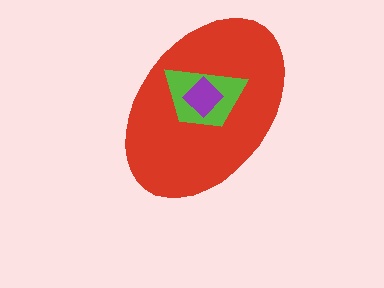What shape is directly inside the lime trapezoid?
The purple diamond.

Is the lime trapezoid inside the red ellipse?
Yes.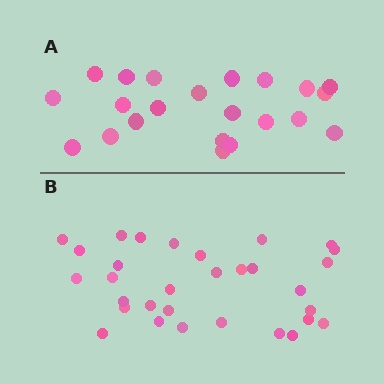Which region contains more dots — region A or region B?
Region B (the bottom region) has more dots.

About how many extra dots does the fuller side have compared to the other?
Region B has roughly 8 or so more dots than region A.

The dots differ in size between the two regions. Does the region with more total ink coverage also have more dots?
No. Region A has more total ink coverage because its dots are larger, but region B actually contains more individual dots. Total area can be misleading — the number of items is what matters here.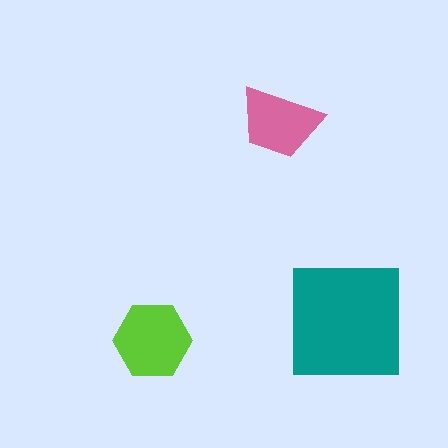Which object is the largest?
The teal square.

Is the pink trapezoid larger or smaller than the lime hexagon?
Smaller.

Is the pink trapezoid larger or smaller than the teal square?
Smaller.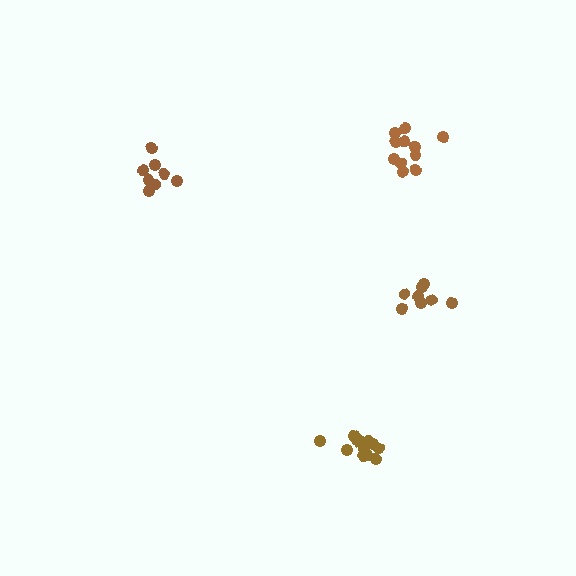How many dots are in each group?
Group 1: 13 dots, Group 2: 9 dots, Group 3: 11 dots, Group 4: 8 dots (41 total).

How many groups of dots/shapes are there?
There are 4 groups.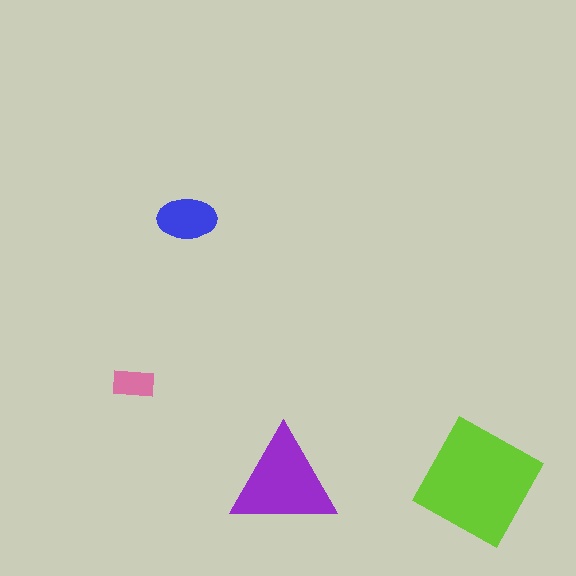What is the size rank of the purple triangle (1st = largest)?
2nd.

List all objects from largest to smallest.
The lime square, the purple triangle, the blue ellipse, the pink rectangle.